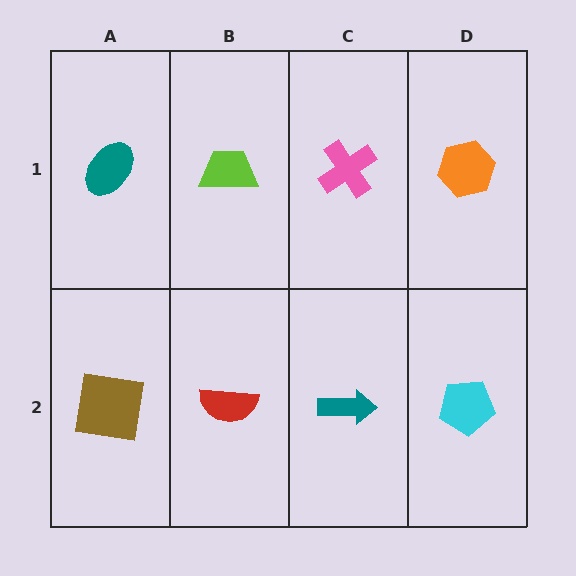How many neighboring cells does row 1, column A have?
2.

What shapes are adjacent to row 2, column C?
A pink cross (row 1, column C), a red semicircle (row 2, column B), a cyan pentagon (row 2, column D).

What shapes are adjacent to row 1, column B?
A red semicircle (row 2, column B), a teal ellipse (row 1, column A), a pink cross (row 1, column C).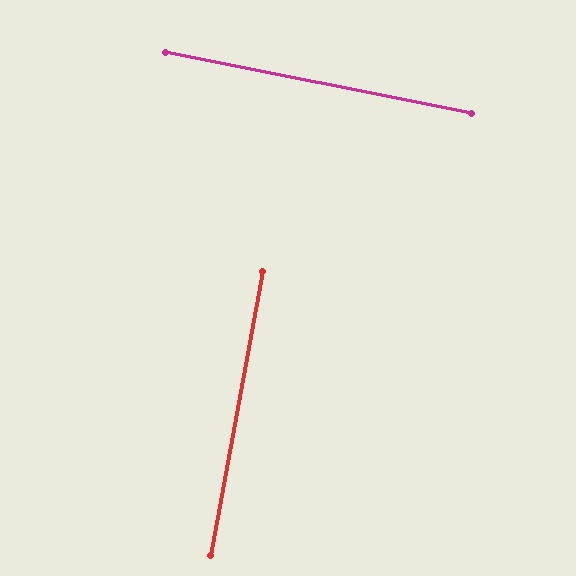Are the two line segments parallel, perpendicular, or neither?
Perpendicular — they meet at approximately 89°.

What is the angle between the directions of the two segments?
Approximately 89 degrees.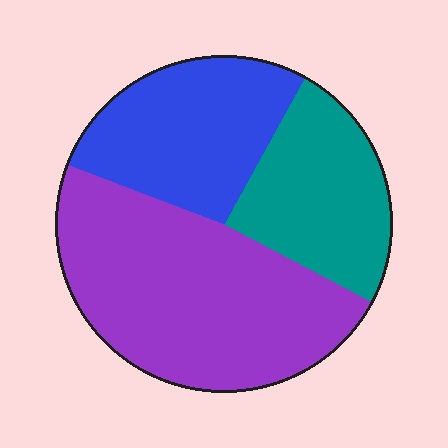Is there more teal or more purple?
Purple.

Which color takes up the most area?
Purple, at roughly 50%.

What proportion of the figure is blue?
Blue takes up about one quarter (1/4) of the figure.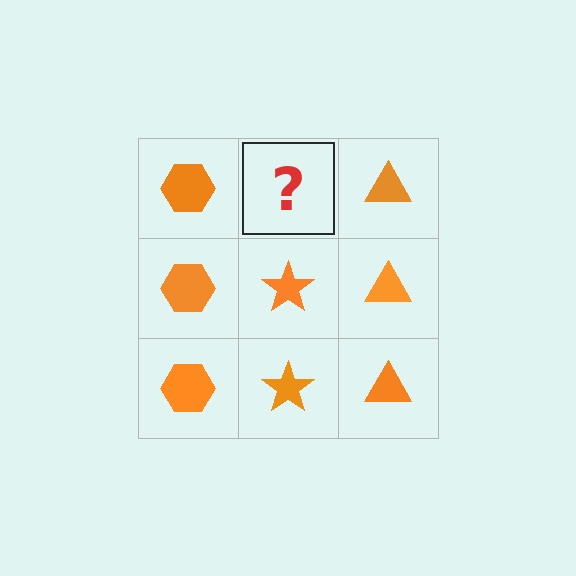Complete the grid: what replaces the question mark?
The question mark should be replaced with an orange star.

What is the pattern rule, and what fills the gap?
The rule is that each column has a consistent shape. The gap should be filled with an orange star.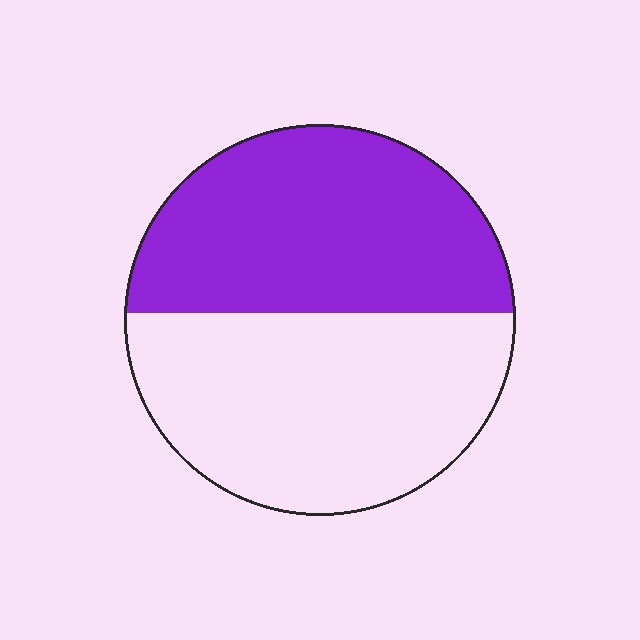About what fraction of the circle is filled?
About one half (1/2).